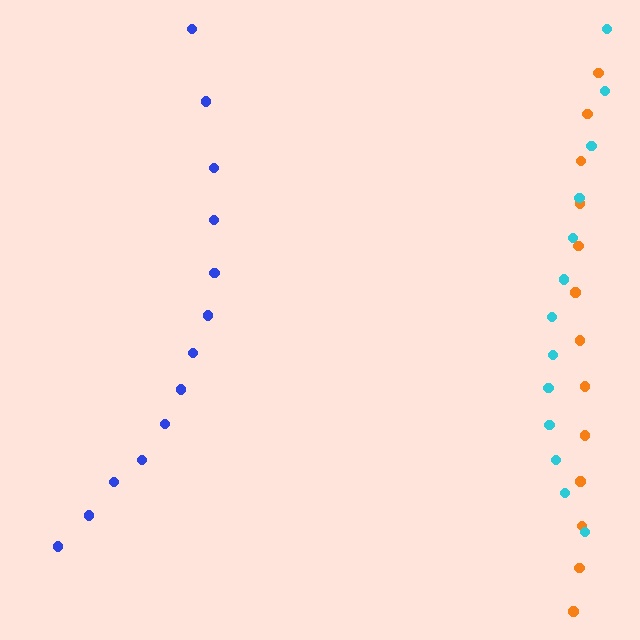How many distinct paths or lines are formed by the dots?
There are 3 distinct paths.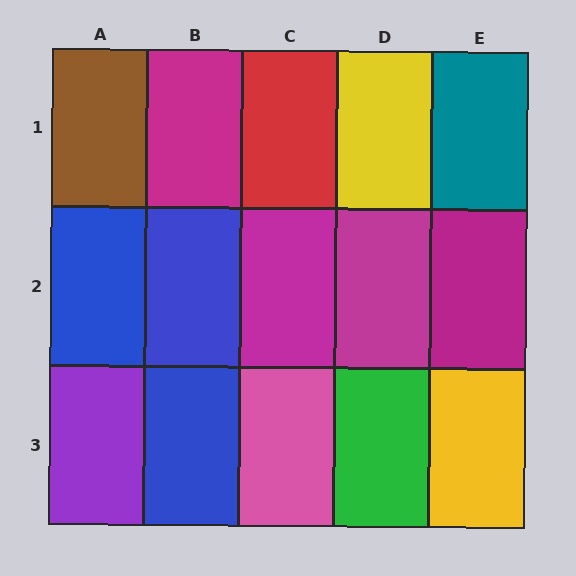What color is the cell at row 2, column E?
Magenta.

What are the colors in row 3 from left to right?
Purple, blue, pink, green, yellow.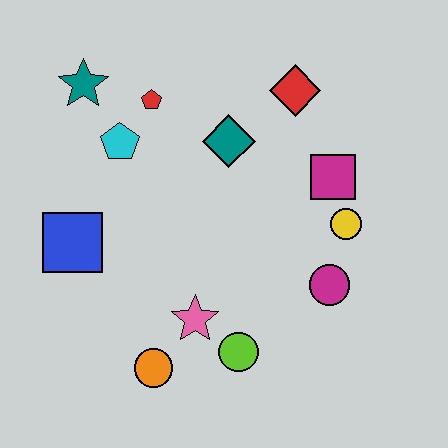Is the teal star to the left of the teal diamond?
Yes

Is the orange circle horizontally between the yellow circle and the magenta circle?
No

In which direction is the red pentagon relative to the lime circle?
The red pentagon is above the lime circle.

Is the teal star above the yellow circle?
Yes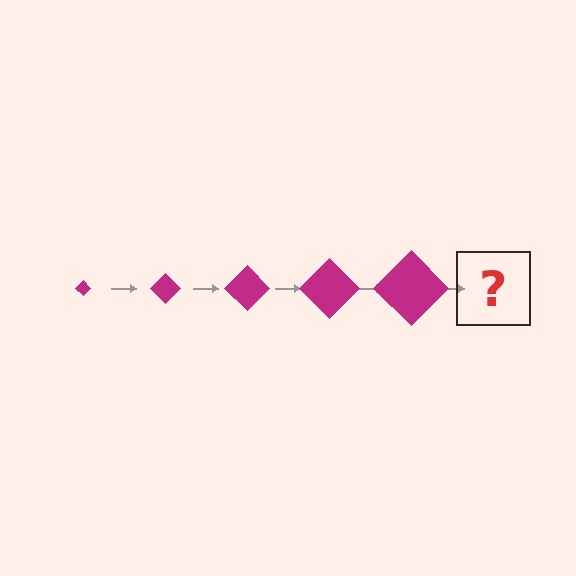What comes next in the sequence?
The next element should be a magenta diamond, larger than the previous one.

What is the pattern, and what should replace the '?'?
The pattern is that the diamond gets progressively larger each step. The '?' should be a magenta diamond, larger than the previous one.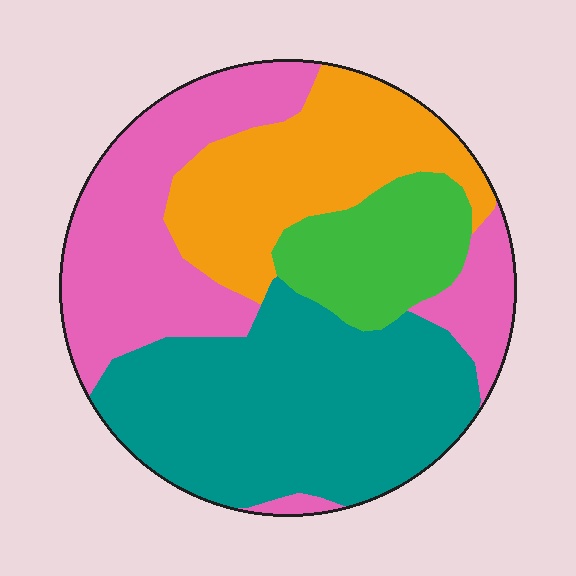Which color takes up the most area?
Teal, at roughly 35%.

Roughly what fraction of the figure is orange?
Orange covers 22% of the figure.